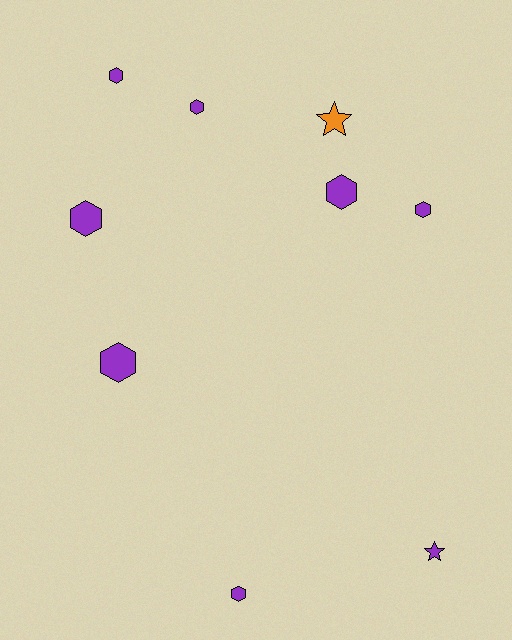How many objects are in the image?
There are 9 objects.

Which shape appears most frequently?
Hexagon, with 7 objects.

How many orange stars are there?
There is 1 orange star.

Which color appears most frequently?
Purple, with 8 objects.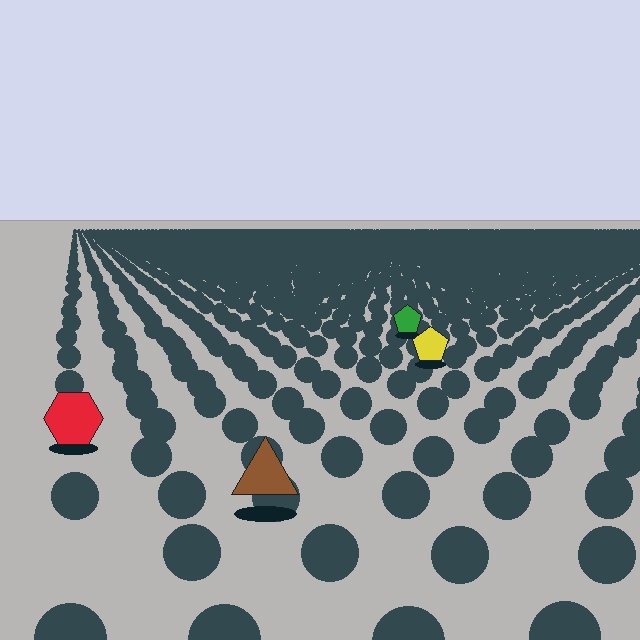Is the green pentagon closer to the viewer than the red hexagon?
No. The red hexagon is closer — you can tell from the texture gradient: the ground texture is coarser near it.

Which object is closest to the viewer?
The brown triangle is closest. The texture marks near it are larger and more spread out.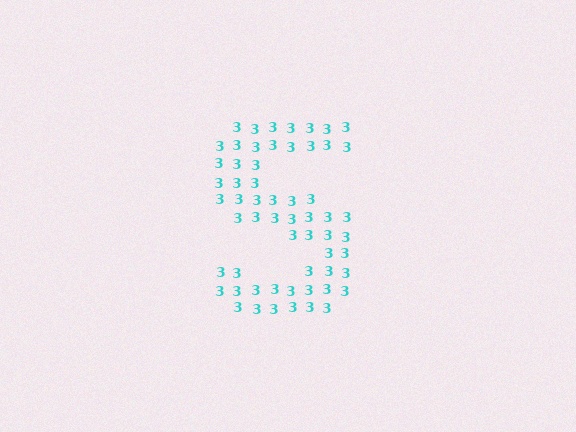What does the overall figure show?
The overall figure shows the letter S.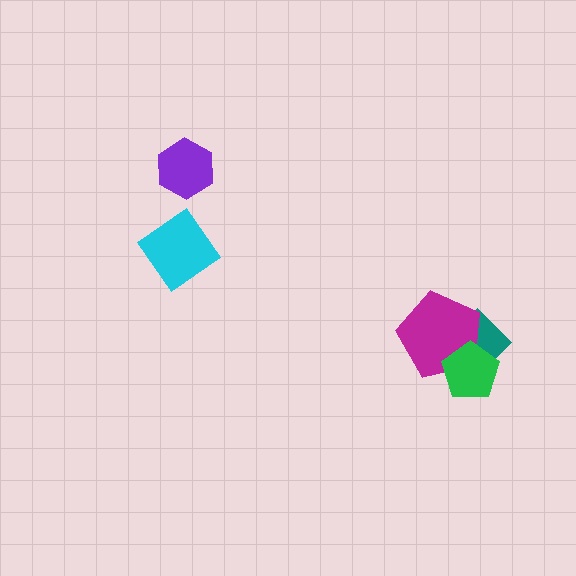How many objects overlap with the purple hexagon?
0 objects overlap with the purple hexagon.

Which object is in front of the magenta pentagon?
The green pentagon is in front of the magenta pentagon.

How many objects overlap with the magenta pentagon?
2 objects overlap with the magenta pentagon.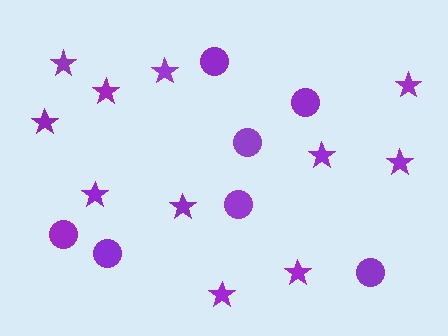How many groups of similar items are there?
There are 2 groups: one group of stars (11) and one group of circles (7).